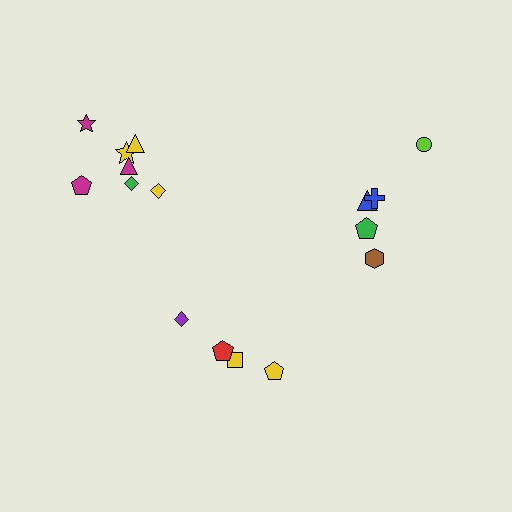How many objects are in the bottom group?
There are 4 objects.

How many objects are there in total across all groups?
There are 16 objects.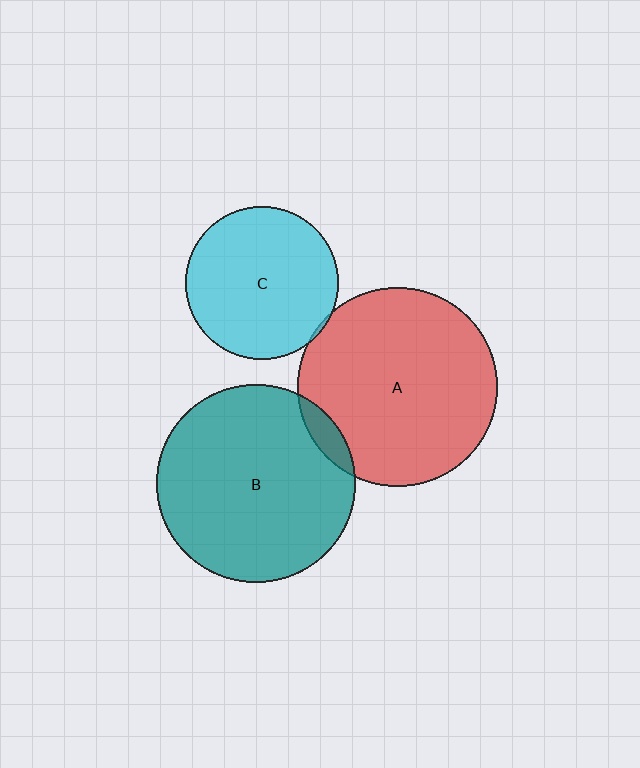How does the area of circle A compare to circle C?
Approximately 1.7 times.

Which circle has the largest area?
Circle A (red).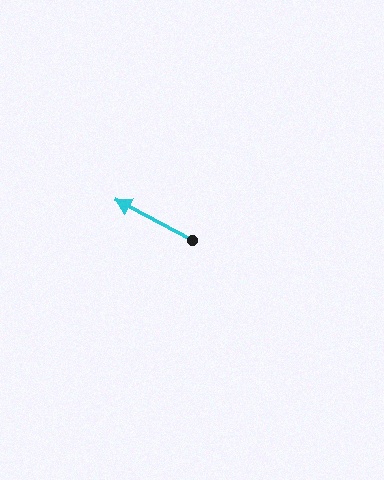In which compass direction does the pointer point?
Northwest.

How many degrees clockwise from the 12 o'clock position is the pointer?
Approximately 298 degrees.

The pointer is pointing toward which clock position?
Roughly 10 o'clock.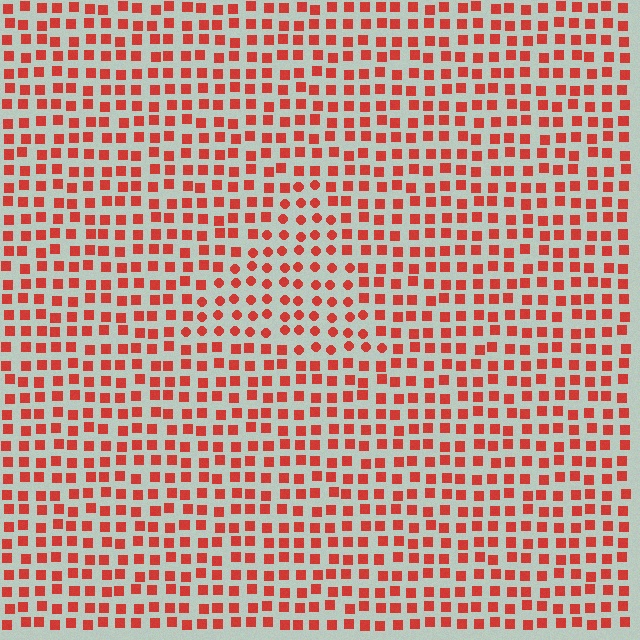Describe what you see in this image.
The image is filled with small red elements arranged in a uniform grid. A triangle-shaped region contains circles, while the surrounding area contains squares. The boundary is defined purely by the change in element shape.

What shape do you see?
I see a triangle.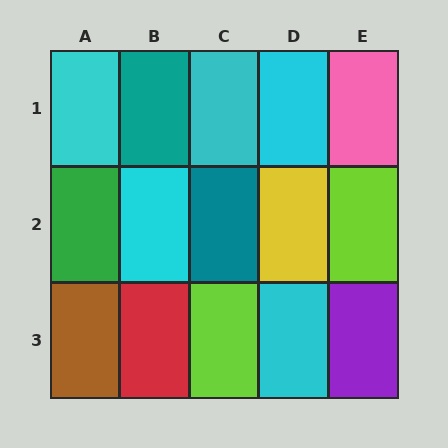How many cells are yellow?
1 cell is yellow.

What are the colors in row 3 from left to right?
Brown, red, lime, cyan, purple.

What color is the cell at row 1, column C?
Cyan.